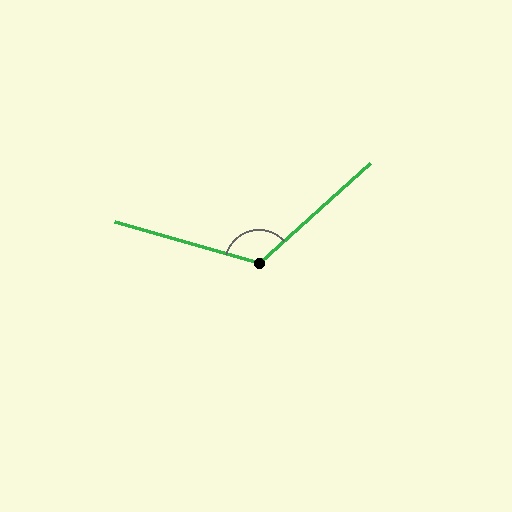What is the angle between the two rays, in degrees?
Approximately 122 degrees.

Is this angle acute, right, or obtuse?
It is obtuse.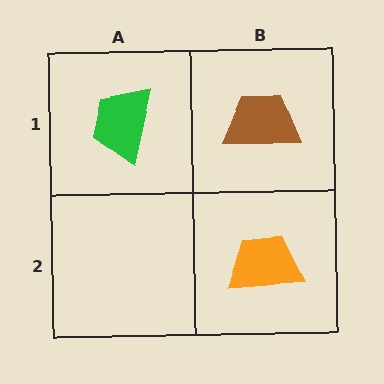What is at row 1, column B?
A brown trapezoid.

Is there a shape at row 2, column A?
No, that cell is empty.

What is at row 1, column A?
A green trapezoid.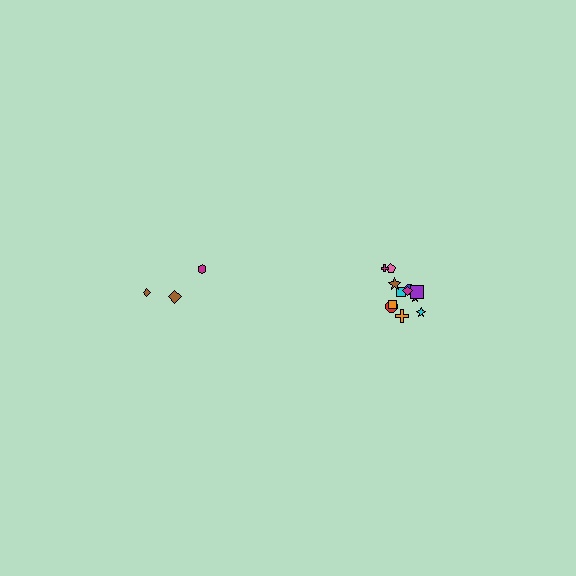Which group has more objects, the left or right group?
The right group.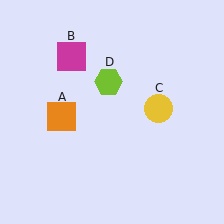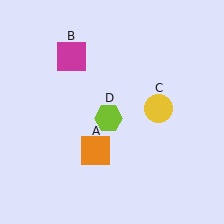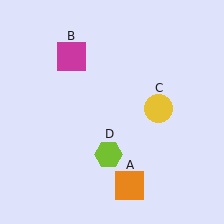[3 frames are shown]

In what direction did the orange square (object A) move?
The orange square (object A) moved down and to the right.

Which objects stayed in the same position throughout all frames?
Magenta square (object B) and yellow circle (object C) remained stationary.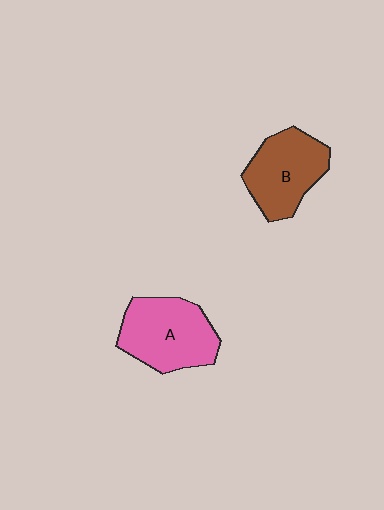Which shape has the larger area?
Shape A (pink).